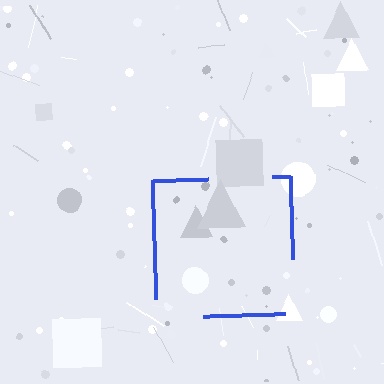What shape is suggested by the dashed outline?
The dashed outline suggests a square.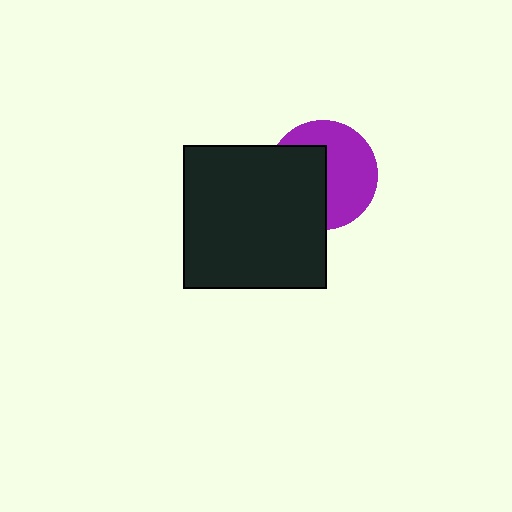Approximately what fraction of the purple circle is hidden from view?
Roughly 45% of the purple circle is hidden behind the black square.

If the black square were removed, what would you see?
You would see the complete purple circle.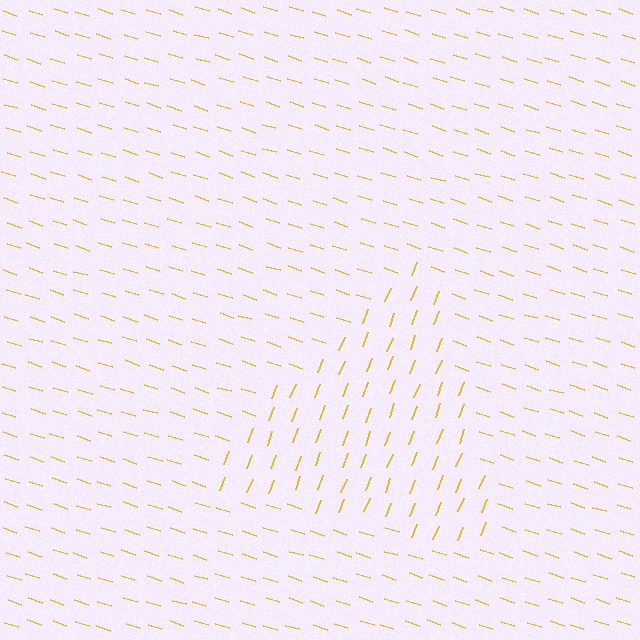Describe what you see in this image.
The image is filled with small yellow line segments. A triangle region in the image has lines oriented differently from the surrounding lines, creating a visible texture boundary.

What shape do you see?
I see a triangle.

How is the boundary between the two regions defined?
The boundary is defined purely by a change in line orientation (approximately 87 degrees difference). All lines are the same color and thickness.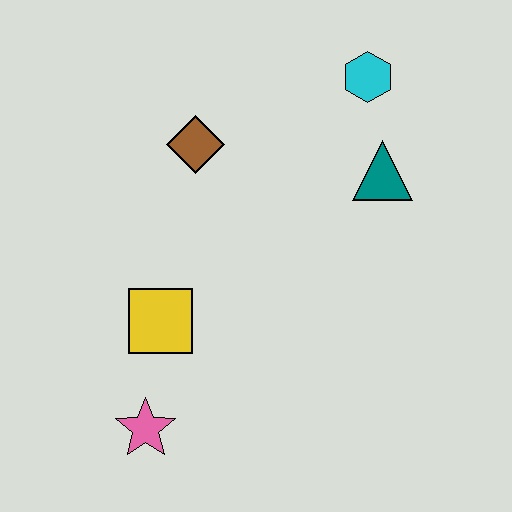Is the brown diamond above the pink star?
Yes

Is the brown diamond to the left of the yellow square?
No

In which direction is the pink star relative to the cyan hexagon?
The pink star is below the cyan hexagon.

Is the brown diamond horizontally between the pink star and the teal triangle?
Yes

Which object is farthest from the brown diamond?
The pink star is farthest from the brown diamond.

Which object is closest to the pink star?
The yellow square is closest to the pink star.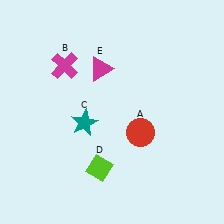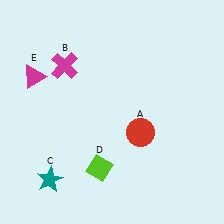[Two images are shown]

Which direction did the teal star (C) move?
The teal star (C) moved down.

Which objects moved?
The objects that moved are: the teal star (C), the magenta triangle (E).